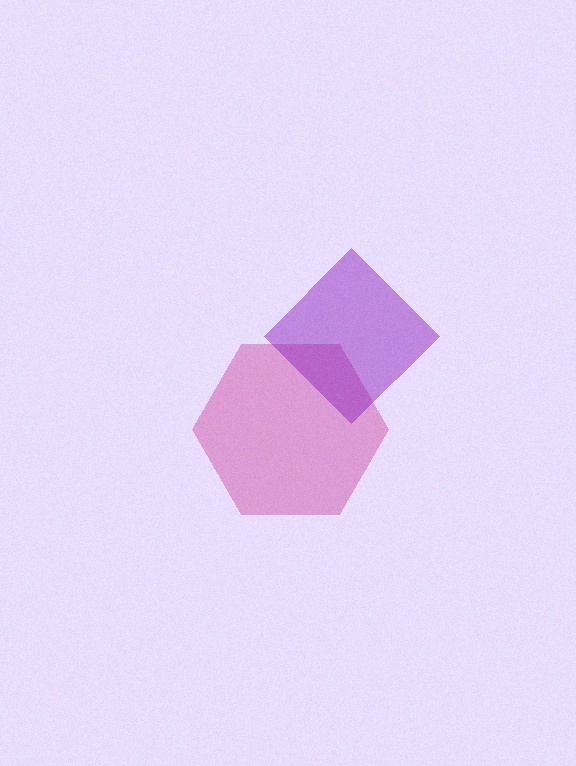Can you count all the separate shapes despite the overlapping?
Yes, there are 2 separate shapes.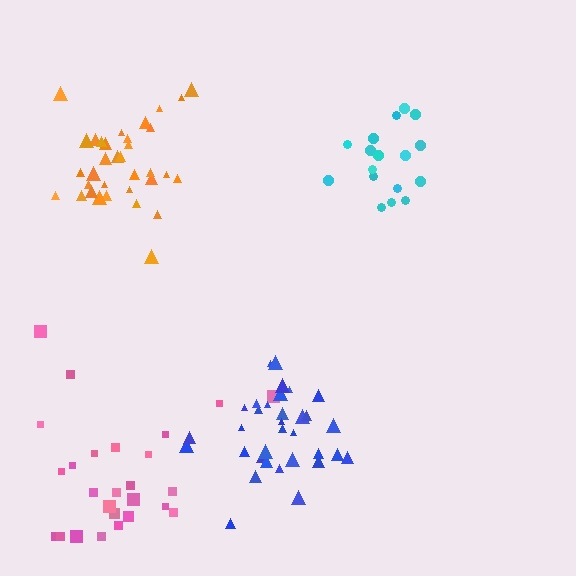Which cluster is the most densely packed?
Blue.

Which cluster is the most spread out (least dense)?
Pink.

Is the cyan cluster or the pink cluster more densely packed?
Cyan.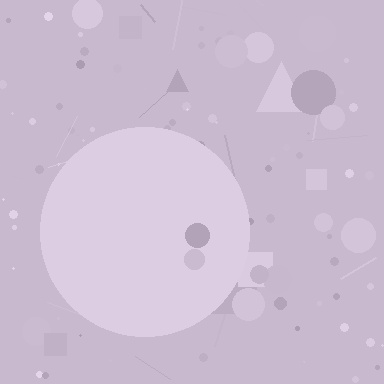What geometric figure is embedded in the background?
A circle is embedded in the background.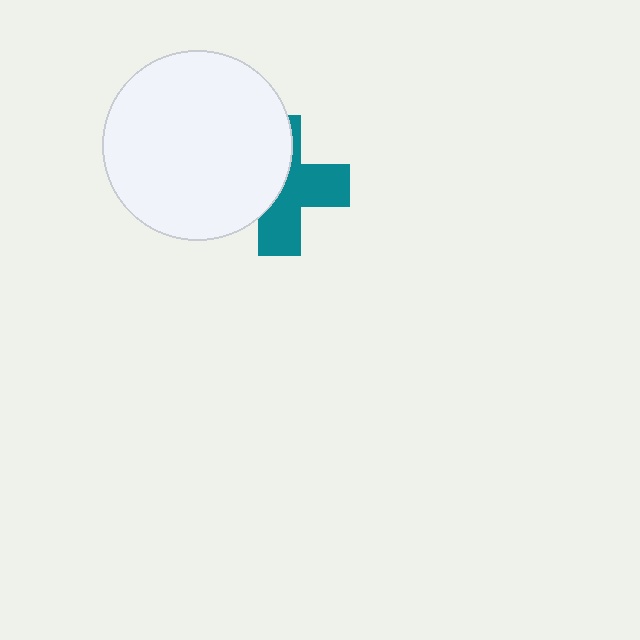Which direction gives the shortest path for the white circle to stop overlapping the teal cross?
Moving left gives the shortest separation.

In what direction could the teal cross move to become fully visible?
The teal cross could move right. That would shift it out from behind the white circle entirely.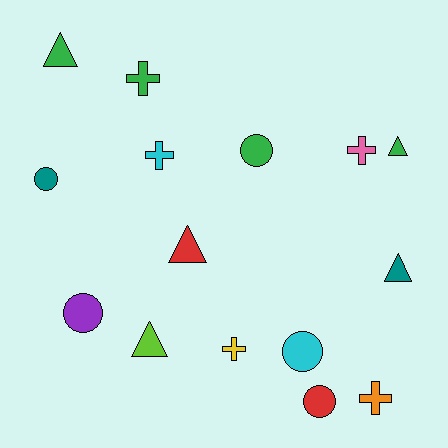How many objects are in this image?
There are 15 objects.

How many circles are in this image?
There are 5 circles.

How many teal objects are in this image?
There are 2 teal objects.